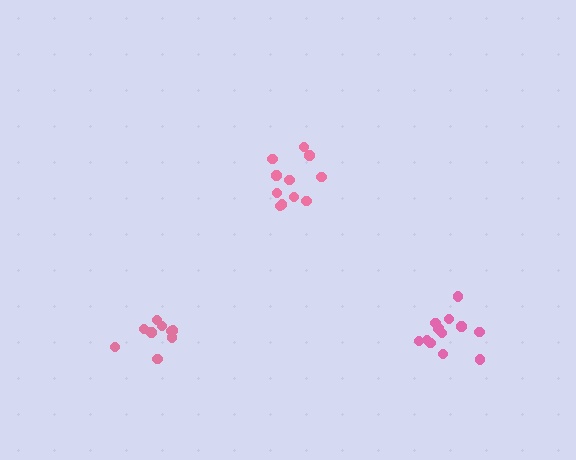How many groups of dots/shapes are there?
There are 3 groups.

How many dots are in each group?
Group 1: 12 dots, Group 2: 11 dots, Group 3: 10 dots (33 total).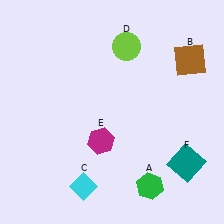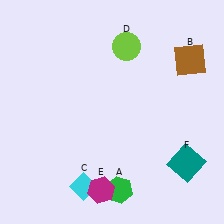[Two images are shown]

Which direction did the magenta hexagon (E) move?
The magenta hexagon (E) moved down.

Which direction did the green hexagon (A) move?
The green hexagon (A) moved left.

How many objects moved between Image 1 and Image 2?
2 objects moved between the two images.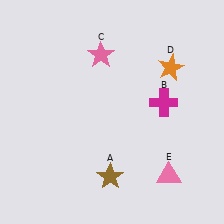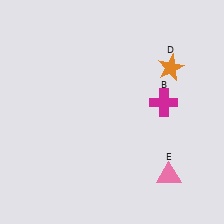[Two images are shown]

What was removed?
The pink star (C), the brown star (A) were removed in Image 2.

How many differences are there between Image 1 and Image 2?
There are 2 differences between the two images.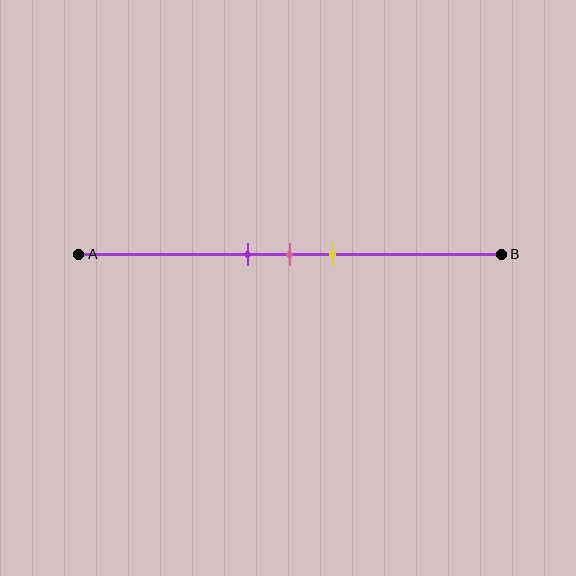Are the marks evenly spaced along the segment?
Yes, the marks are approximately evenly spaced.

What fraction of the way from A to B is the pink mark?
The pink mark is approximately 50% (0.5) of the way from A to B.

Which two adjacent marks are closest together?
The purple and pink marks are the closest adjacent pair.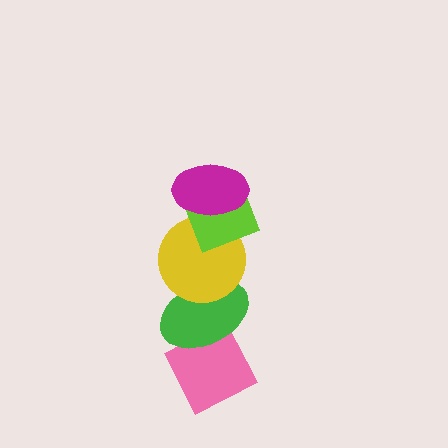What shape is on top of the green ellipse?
The yellow circle is on top of the green ellipse.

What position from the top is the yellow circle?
The yellow circle is 3rd from the top.